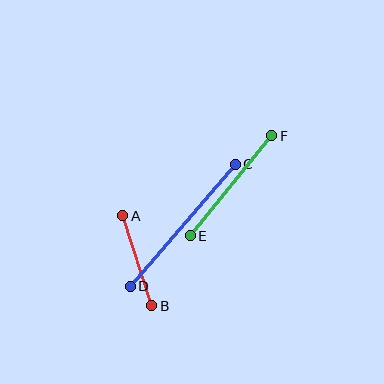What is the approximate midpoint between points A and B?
The midpoint is at approximately (137, 261) pixels.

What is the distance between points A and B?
The distance is approximately 95 pixels.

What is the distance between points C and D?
The distance is approximately 161 pixels.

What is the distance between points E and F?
The distance is approximately 129 pixels.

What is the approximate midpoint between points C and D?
The midpoint is at approximately (183, 225) pixels.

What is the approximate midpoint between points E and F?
The midpoint is at approximately (231, 186) pixels.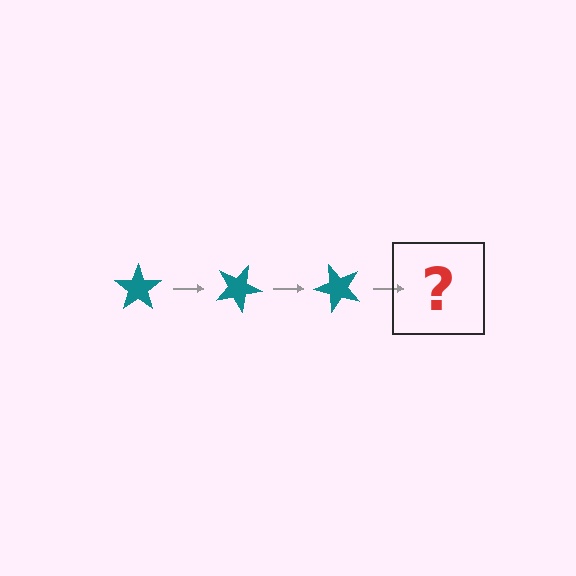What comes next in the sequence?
The next element should be a teal star rotated 75 degrees.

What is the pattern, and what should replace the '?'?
The pattern is that the star rotates 25 degrees each step. The '?' should be a teal star rotated 75 degrees.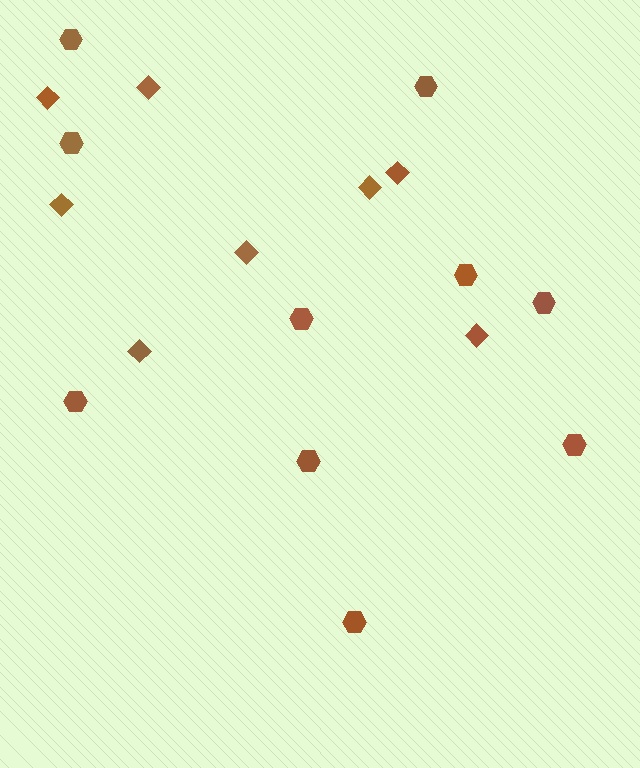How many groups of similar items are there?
There are 2 groups: one group of hexagons (10) and one group of diamonds (8).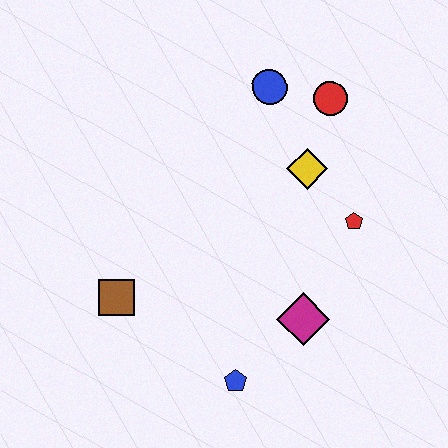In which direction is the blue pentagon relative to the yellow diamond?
The blue pentagon is below the yellow diamond.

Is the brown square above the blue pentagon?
Yes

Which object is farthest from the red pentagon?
The brown square is farthest from the red pentagon.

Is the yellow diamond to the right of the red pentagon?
No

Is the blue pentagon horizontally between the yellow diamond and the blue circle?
No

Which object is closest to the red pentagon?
The yellow diamond is closest to the red pentagon.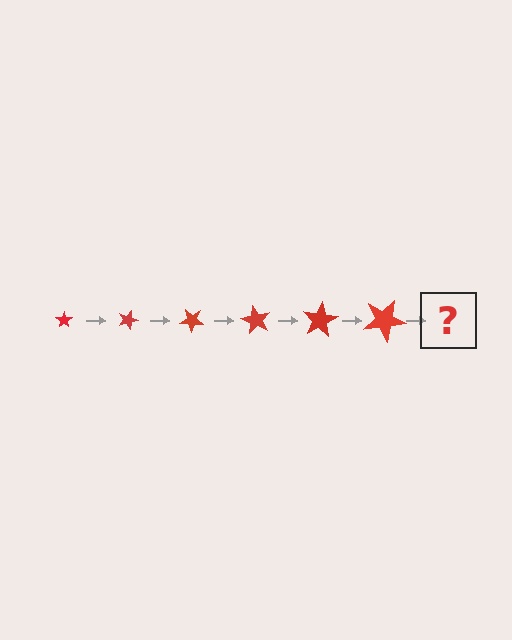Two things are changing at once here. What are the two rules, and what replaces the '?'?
The two rules are that the star grows larger each step and it rotates 20 degrees each step. The '?' should be a star, larger than the previous one and rotated 120 degrees from the start.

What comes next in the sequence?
The next element should be a star, larger than the previous one and rotated 120 degrees from the start.